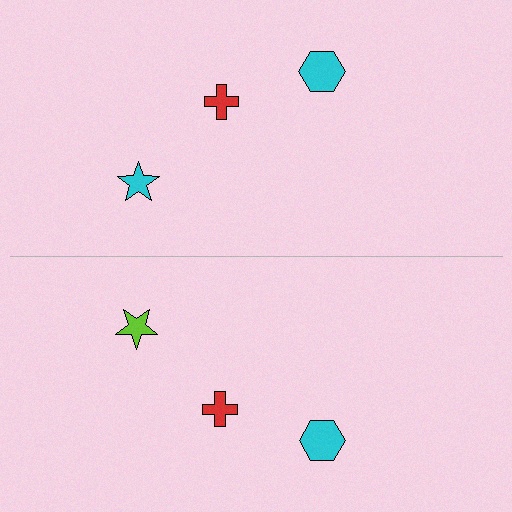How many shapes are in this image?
There are 6 shapes in this image.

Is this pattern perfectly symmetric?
No, the pattern is not perfectly symmetric. The lime star on the bottom side breaks the symmetry — its mirror counterpart is cyan.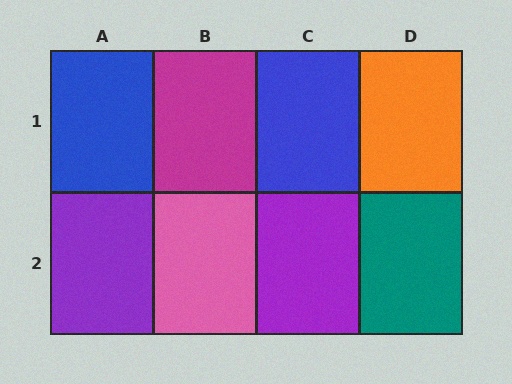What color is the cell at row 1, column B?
Magenta.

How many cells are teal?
1 cell is teal.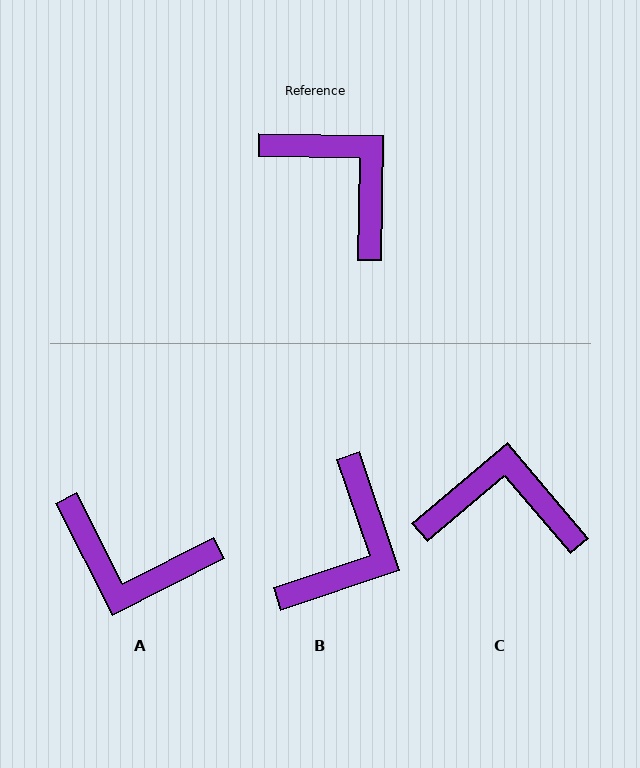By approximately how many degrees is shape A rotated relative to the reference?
Approximately 152 degrees clockwise.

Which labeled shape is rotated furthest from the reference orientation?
A, about 152 degrees away.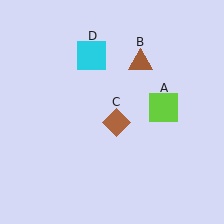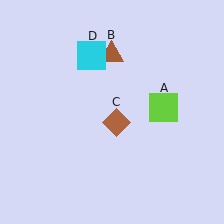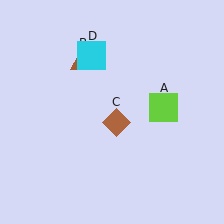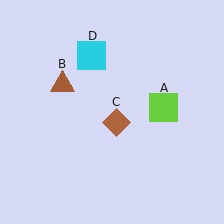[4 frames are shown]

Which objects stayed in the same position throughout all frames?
Lime square (object A) and brown diamond (object C) and cyan square (object D) remained stationary.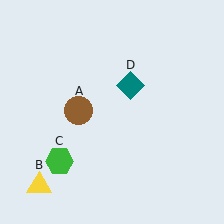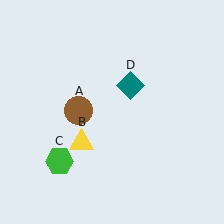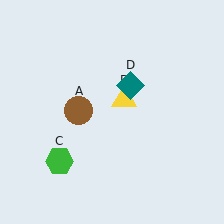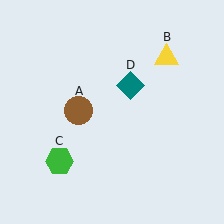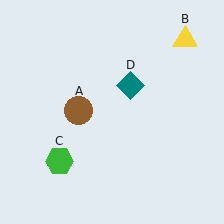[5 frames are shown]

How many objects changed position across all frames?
1 object changed position: yellow triangle (object B).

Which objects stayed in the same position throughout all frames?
Brown circle (object A) and green hexagon (object C) and teal diamond (object D) remained stationary.